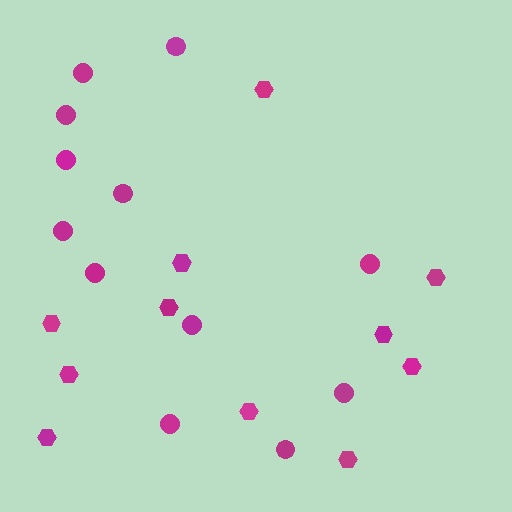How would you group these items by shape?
There are 2 groups: one group of circles (12) and one group of hexagons (11).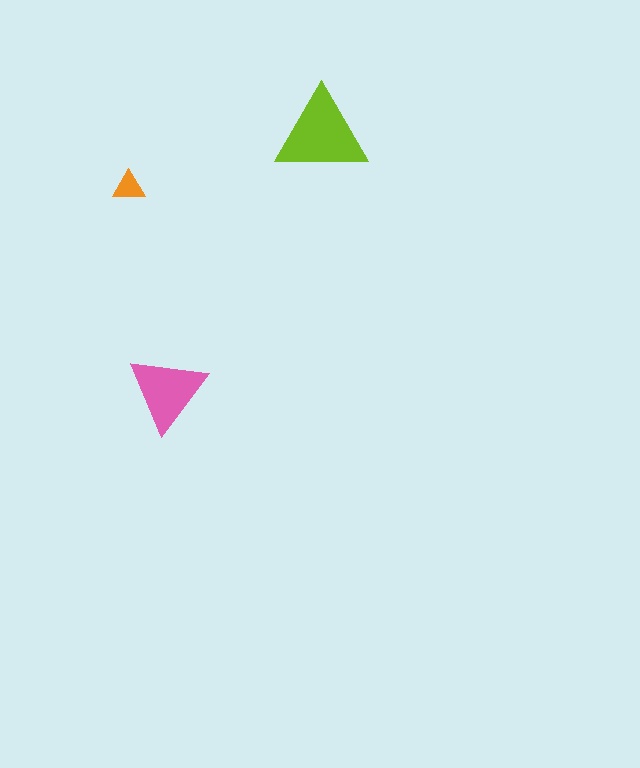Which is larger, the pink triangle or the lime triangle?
The lime one.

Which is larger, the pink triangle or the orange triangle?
The pink one.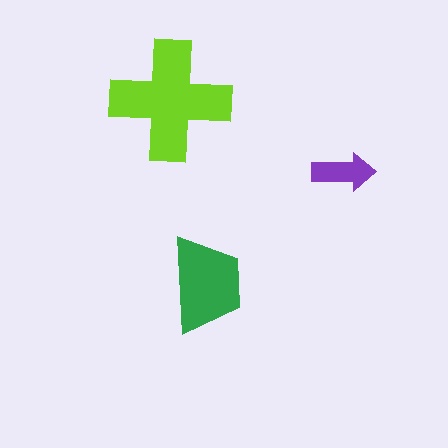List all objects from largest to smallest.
The lime cross, the green trapezoid, the purple arrow.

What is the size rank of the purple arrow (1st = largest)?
3rd.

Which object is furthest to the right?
The purple arrow is rightmost.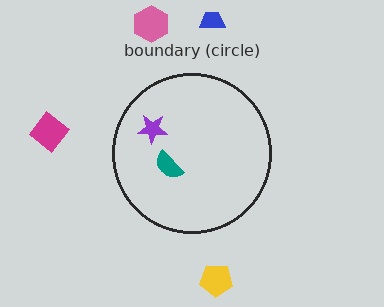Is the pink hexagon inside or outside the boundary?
Outside.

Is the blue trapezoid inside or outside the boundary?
Outside.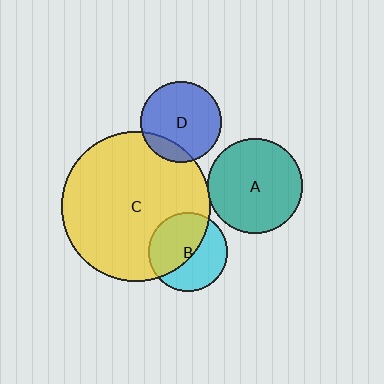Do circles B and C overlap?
Yes.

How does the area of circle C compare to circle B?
Approximately 3.6 times.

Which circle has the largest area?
Circle C (yellow).